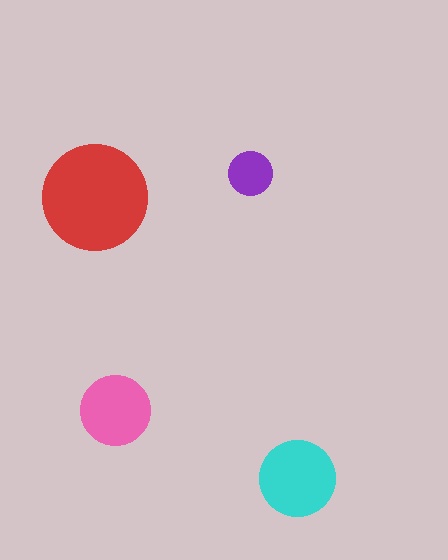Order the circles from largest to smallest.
the red one, the cyan one, the pink one, the purple one.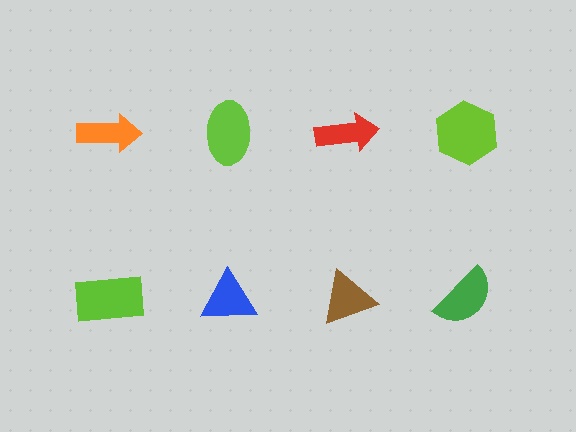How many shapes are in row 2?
4 shapes.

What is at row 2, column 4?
A green semicircle.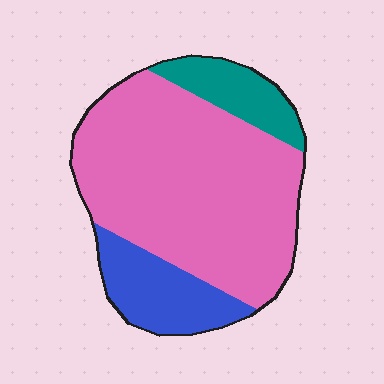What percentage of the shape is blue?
Blue takes up less than a quarter of the shape.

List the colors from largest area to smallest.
From largest to smallest: pink, blue, teal.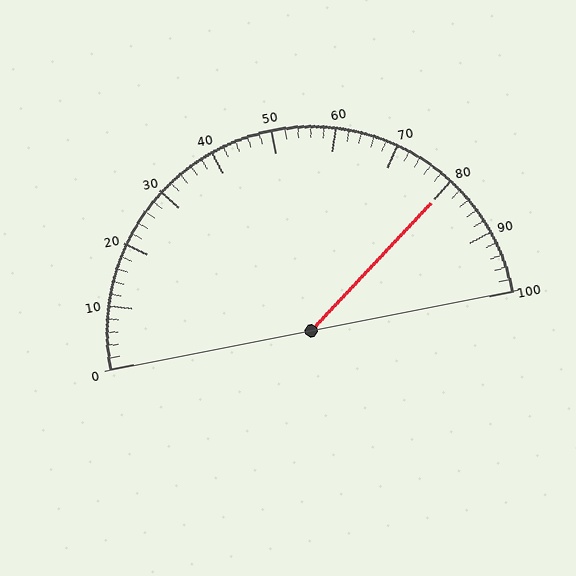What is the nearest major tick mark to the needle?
The nearest major tick mark is 80.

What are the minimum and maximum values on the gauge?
The gauge ranges from 0 to 100.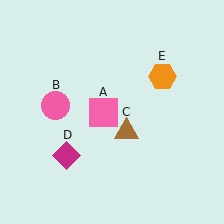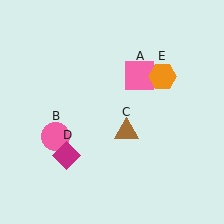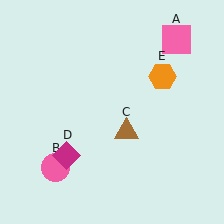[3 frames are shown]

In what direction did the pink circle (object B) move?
The pink circle (object B) moved down.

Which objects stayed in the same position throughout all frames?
Brown triangle (object C) and magenta diamond (object D) and orange hexagon (object E) remained stationary.